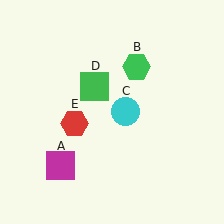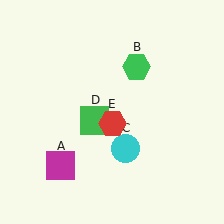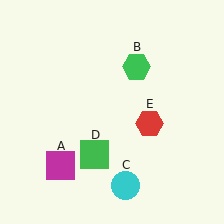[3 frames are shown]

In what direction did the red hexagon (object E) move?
The red hexagon (object E) moved right.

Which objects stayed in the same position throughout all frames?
Magenta square (object A) and green hexagon (object B) remained stationary.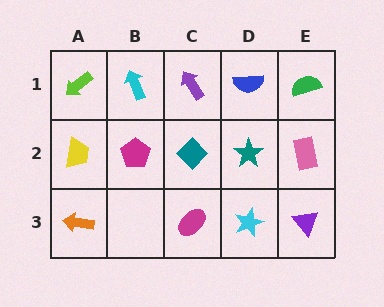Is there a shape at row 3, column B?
No, that cell is empty.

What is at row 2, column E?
A pink rectangle.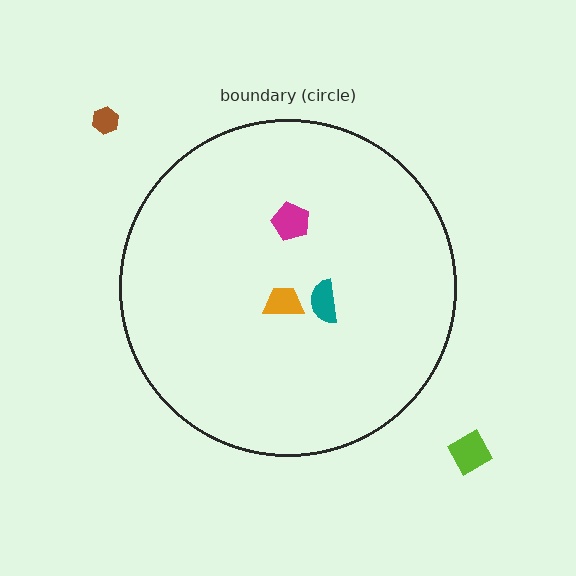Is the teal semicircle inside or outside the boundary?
Inside.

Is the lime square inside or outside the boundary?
Outside.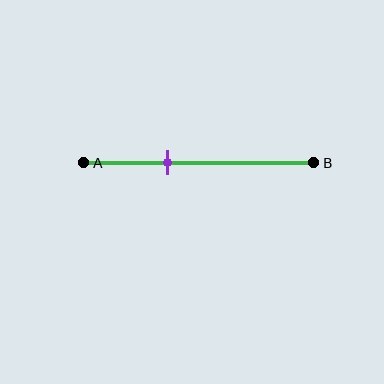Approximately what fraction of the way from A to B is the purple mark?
The purple mark is approximately 35% of the way from A to B.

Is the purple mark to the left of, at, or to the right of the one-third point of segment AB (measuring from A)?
The purple mark is to the right of the one-third point of segment AB.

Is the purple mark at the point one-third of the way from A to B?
No, the mark is at about 35% from A, not at the 33% one-third point.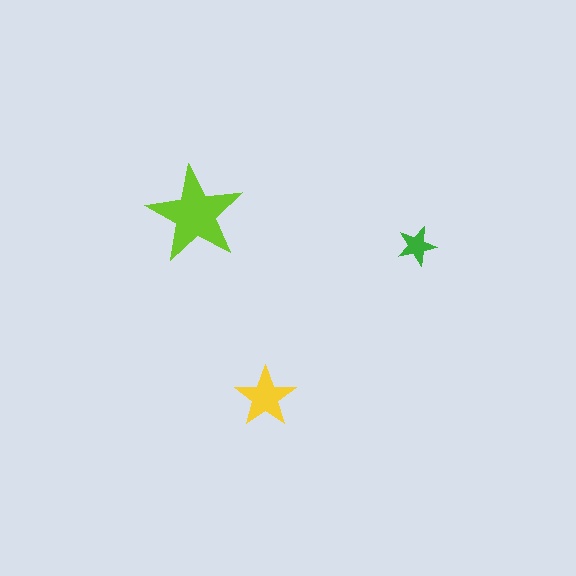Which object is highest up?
The lime star is topmost.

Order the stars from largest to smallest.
the lime one, the yellow one, the green one.